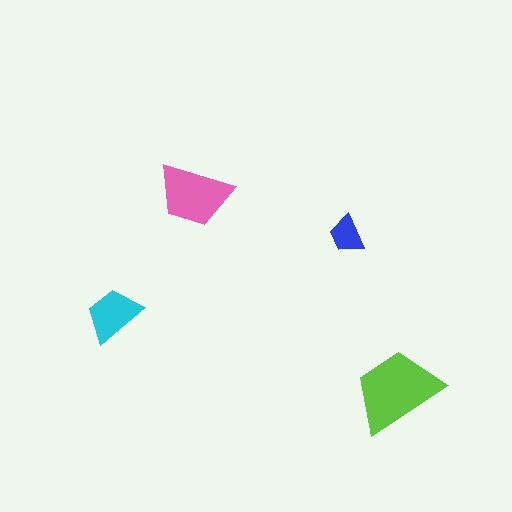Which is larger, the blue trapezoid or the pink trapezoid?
The pink one.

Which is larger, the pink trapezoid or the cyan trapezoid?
The pink one.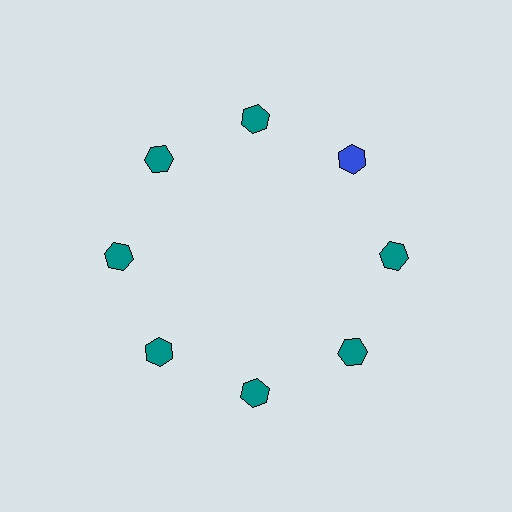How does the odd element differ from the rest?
It has a different color: blue instead of teal.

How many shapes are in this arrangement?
There are 8 shapes arranged in a ring pattern.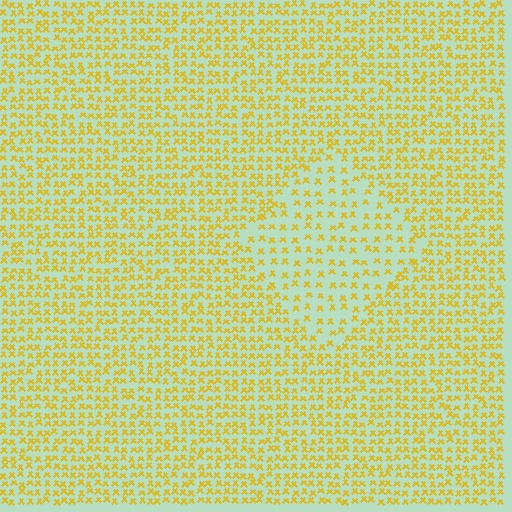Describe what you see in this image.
The image contains small yellow elements arranged at two different densities. A diamond-shaped region is visible where the elements are less densely packed than the surrounding area.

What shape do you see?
I see a diamond.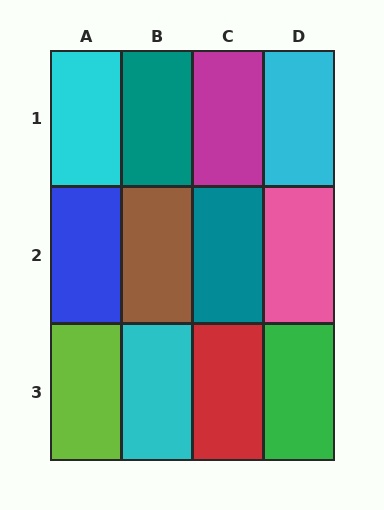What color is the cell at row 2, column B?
Brown.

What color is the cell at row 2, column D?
Pink.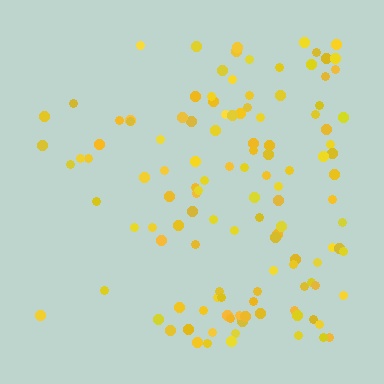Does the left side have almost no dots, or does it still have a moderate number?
Still a moderate number, just noticeably fewer than the right.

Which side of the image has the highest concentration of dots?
The right.